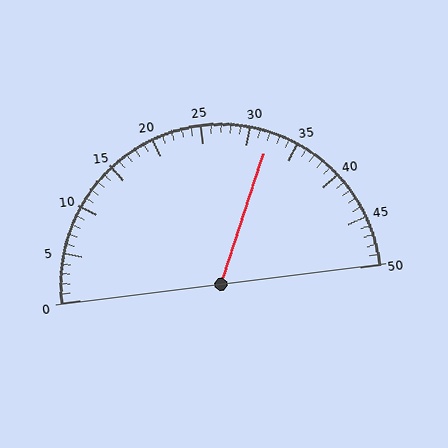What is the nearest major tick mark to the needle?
The nearest major tick mark is 30.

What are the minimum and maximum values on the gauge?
The gauge ranges from 0 to 50.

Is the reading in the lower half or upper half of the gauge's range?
The reading is in the upper half of the range (0 to 50).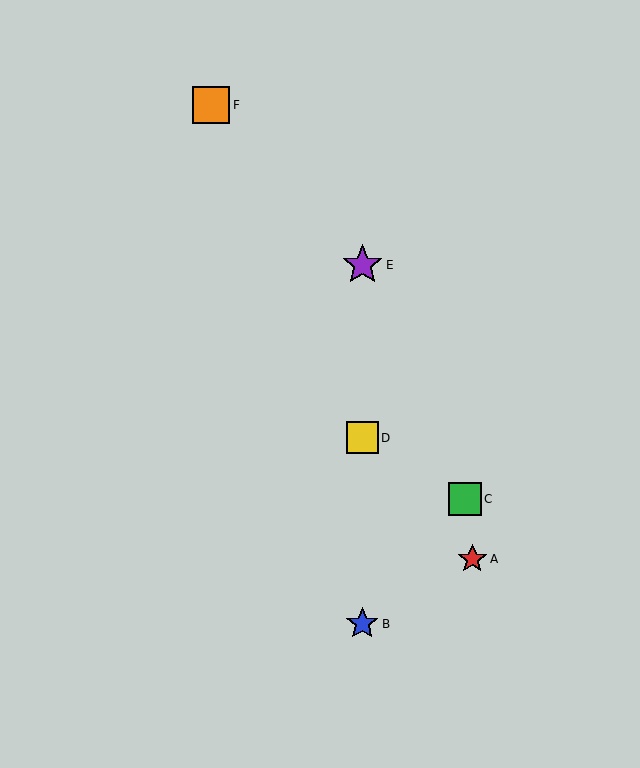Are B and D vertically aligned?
Yes, both are at x≈362.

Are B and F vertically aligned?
No, B is at x≈362 and F is at x≈211.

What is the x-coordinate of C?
Object C is at x≈465.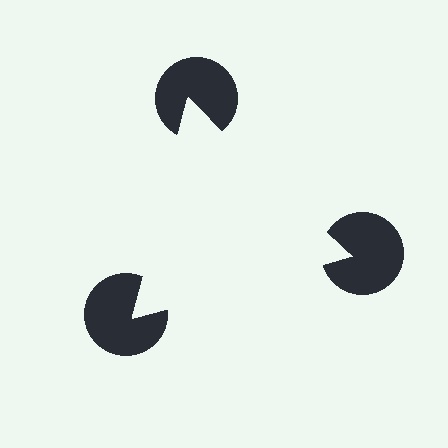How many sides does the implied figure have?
3 sides.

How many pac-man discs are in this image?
There are 3 — one at each vertex of the illusory triangle.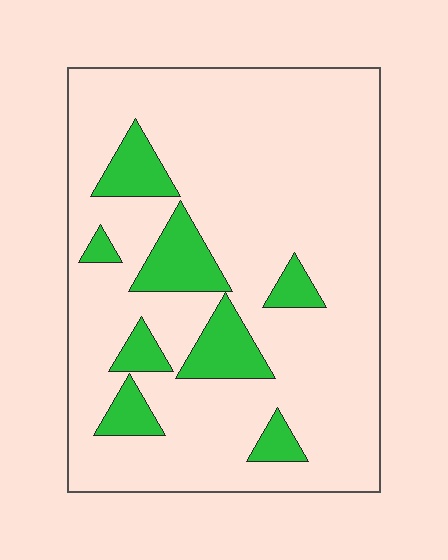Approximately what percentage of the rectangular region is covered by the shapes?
Approximately 15%.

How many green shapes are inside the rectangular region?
8.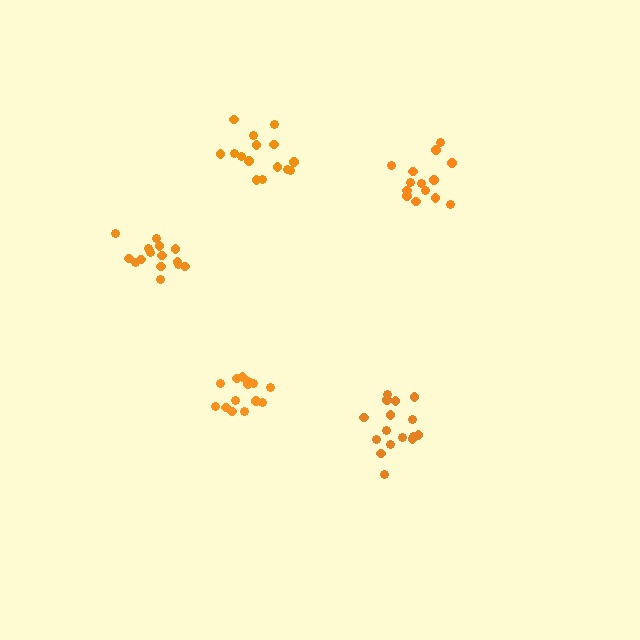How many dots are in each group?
Group 1: 16 dots, Group 2: 14 dots, Group 3: 15 dots, Group 4: 15 dots, Group 5: 15 dots (75 total).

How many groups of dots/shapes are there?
There are 5 groups.